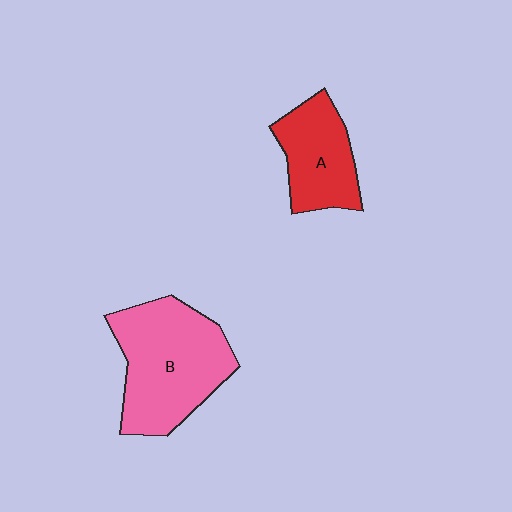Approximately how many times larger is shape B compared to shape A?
Approximately 1.6 times.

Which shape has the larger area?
Shape B (pink).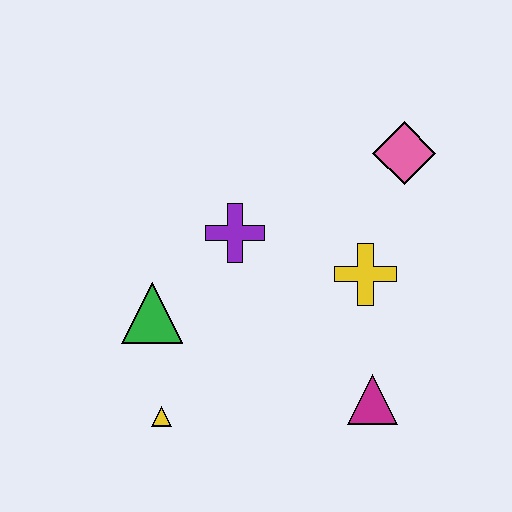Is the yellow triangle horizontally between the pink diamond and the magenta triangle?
No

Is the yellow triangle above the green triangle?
No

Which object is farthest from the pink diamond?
The yellow triangle is farthest from the pink diamond.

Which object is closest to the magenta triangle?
The yellow cross is closest to the magenta triangle.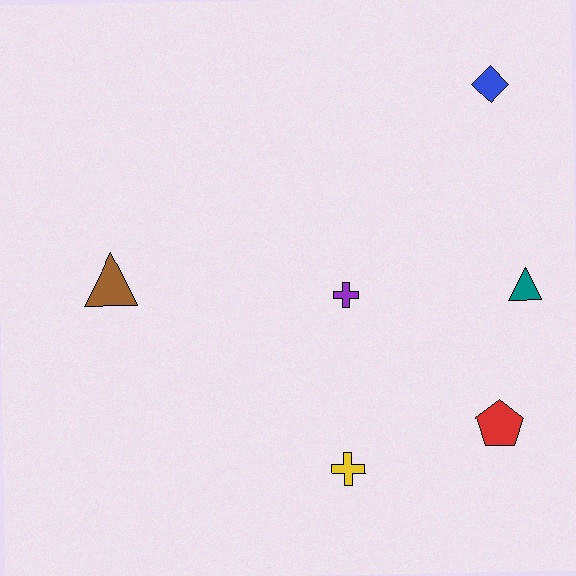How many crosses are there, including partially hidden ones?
There are 2 crosses.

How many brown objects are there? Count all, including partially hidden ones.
There is 1 brown object.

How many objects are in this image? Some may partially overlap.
There are 6 objects.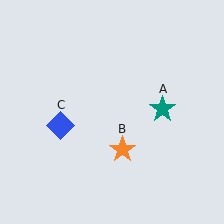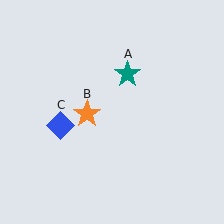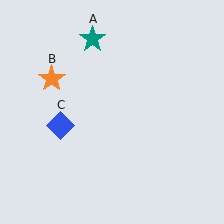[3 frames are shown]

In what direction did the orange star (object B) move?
The orange star (object B) moved up and to the left.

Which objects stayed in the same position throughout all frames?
Blue diamond (object C) remained stationary.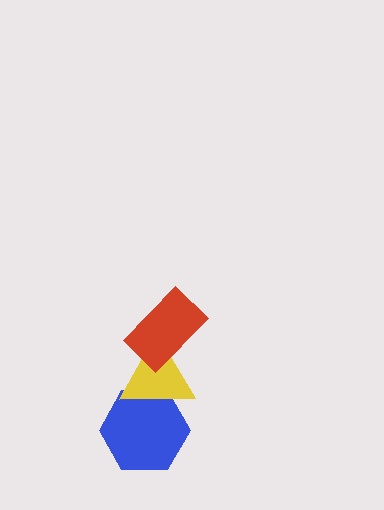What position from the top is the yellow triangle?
The yellow triangle is 2nd from the top.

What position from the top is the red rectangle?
The red rectangle is 1st from the top.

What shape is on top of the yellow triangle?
The red rectangle is on top of the yellow triangle.